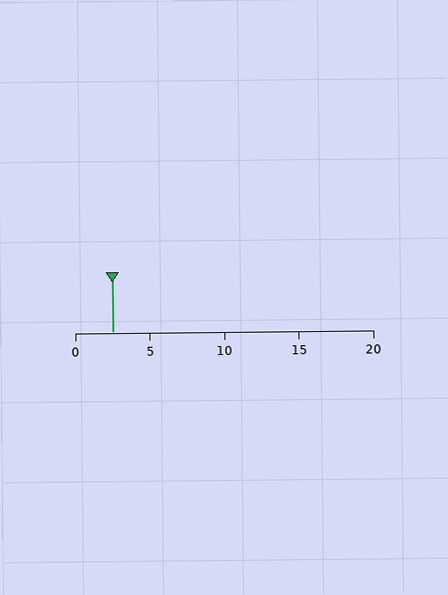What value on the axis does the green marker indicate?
The marker indicates approximately 2.5.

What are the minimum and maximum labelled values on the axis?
The axis runs from 0 to 20.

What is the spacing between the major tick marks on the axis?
The major ticks are spaced 5 apart.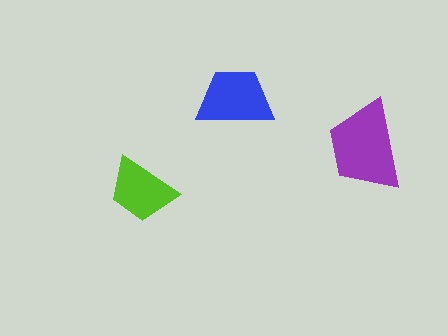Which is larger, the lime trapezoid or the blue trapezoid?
The blue one.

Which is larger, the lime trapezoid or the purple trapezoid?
The purple one.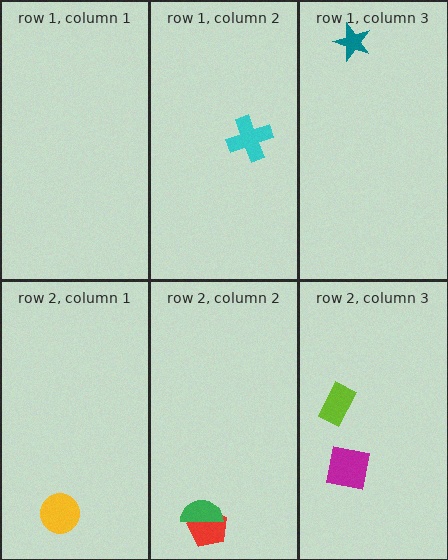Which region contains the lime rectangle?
The row 2, column 3 region.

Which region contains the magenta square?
The row 2, column 3 region.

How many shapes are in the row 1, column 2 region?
1.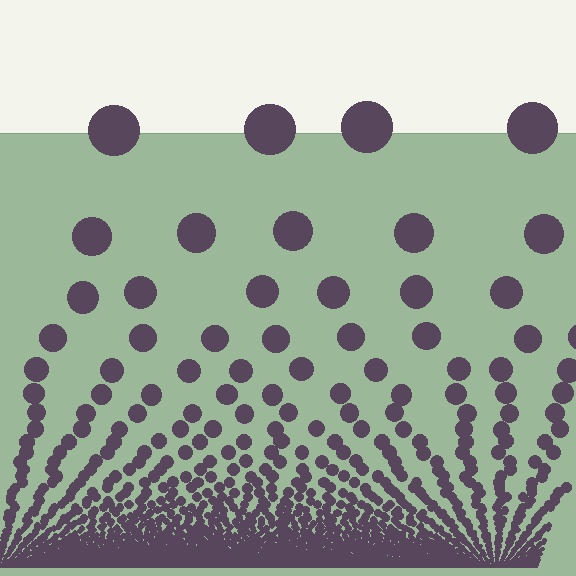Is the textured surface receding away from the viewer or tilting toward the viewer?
The surface appears to tilt toward the viewer. Texture elements get larger and sparser toward the top.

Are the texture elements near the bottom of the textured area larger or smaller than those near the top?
Smaller. The gradient is inverted — elements near the bottom are smaller and denser.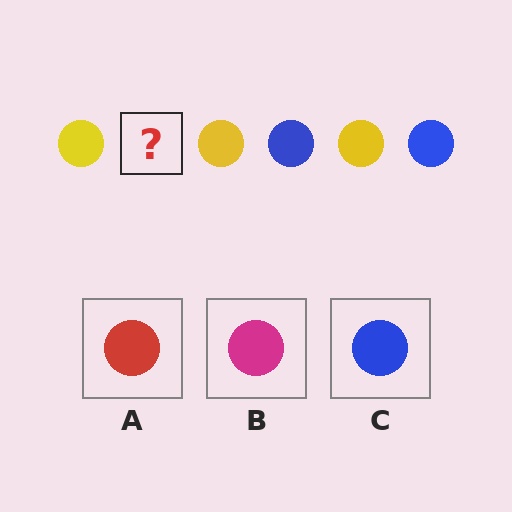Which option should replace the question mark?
Option C.